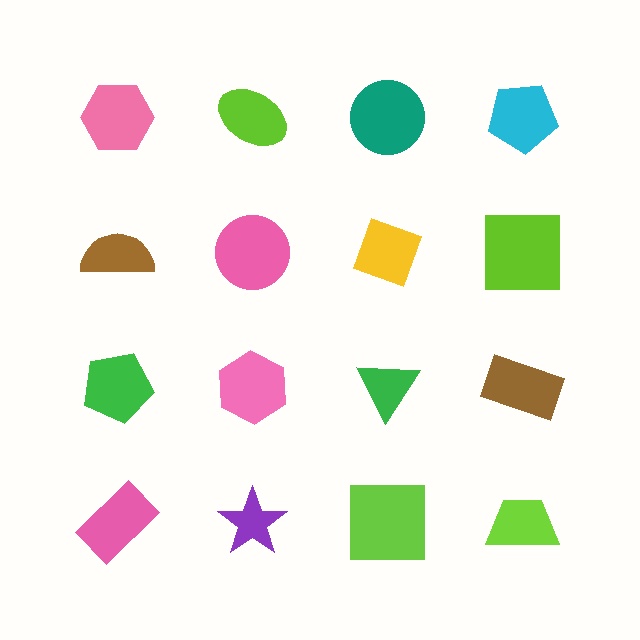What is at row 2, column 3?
A yellow diamond.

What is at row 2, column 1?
A brown semicircle.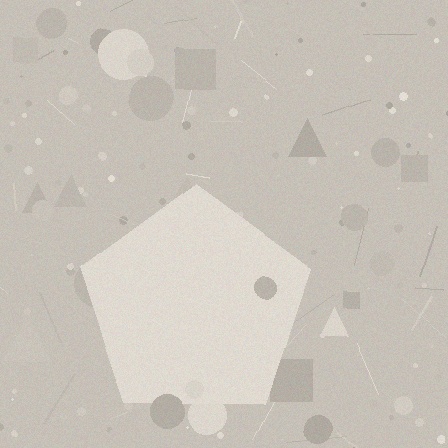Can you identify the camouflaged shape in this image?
The camouflaged shape is a pentagon.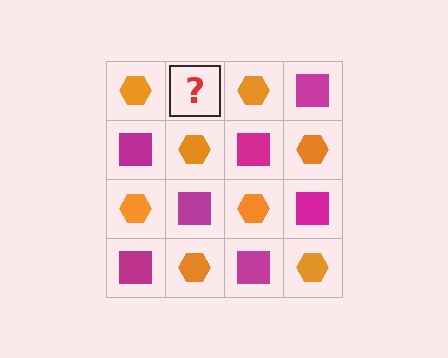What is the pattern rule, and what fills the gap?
The rule is that it alternates orange hexagon and magenta square in a checkerboard pattern. The gap should be filled with a magenta square.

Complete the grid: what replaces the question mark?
The question mark should be replaced with a magenta square.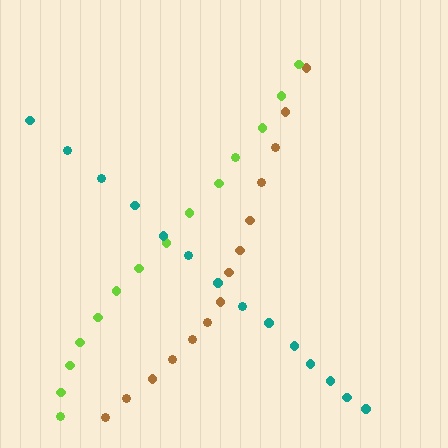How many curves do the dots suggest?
There are 3 distinct paths.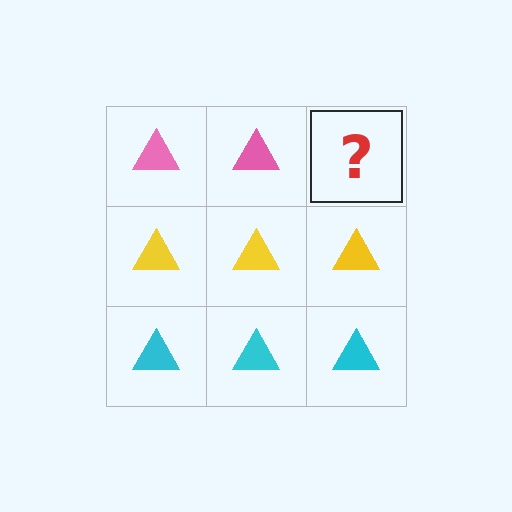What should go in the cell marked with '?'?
The missing cell should contain a pink triangle.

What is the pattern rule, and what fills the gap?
The rule is that each row has a consistent color. The gap should be filled with a pink triangle.